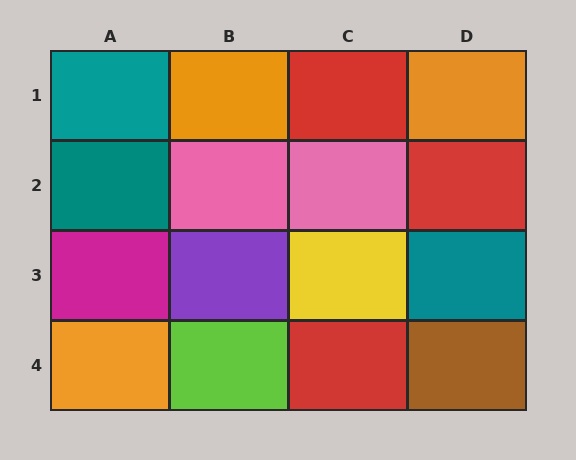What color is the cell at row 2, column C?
Pink.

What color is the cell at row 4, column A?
Orange.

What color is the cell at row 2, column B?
Pink.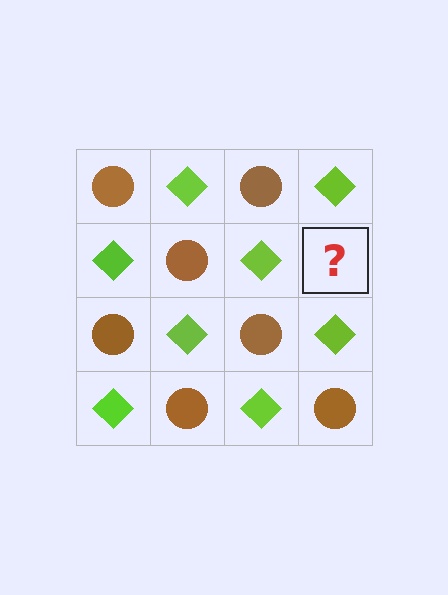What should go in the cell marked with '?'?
The missing cell should contain a brown circle.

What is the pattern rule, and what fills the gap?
The rule is that it alternates brown circle and lime diamond in a checkerboard pattern. The gap should be filled with a brown circle.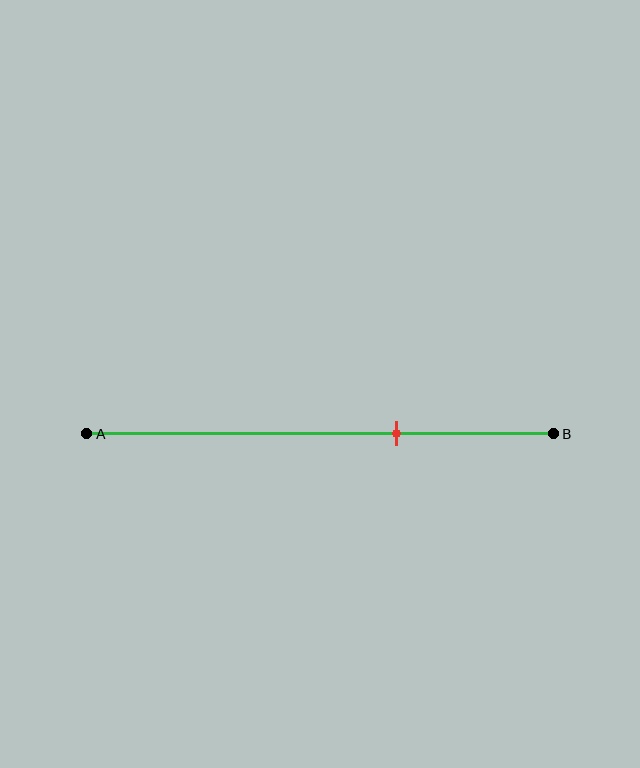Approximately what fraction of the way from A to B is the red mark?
The red mark is approximately 65% of the way from A to B.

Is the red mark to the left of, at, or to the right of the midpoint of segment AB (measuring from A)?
The red mark is to the right of the midpoint of segment AB.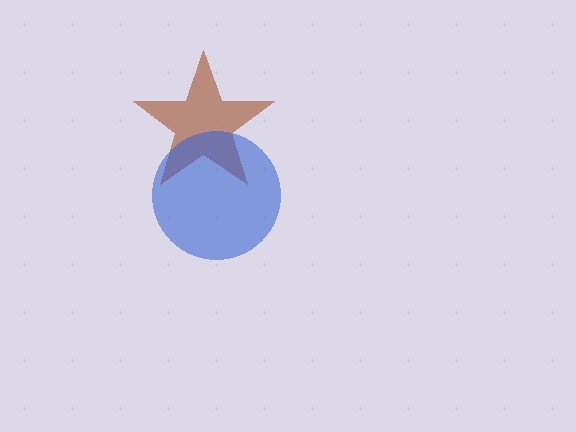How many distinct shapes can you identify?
There are 2 distinct shapes: a brown star, a blue circle.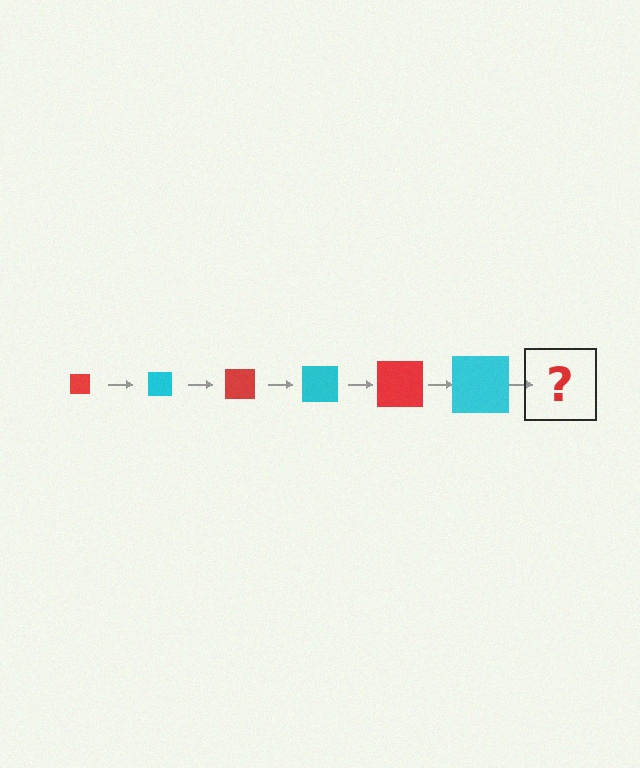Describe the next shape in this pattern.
It should be a red square, larger than the previous one.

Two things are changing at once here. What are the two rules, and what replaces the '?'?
The two rules are that the square grows larger each step and the color cycles through red and cyan. The '?' should be a red square, larger than the previous one.